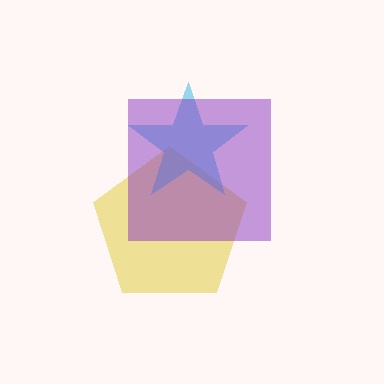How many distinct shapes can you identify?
There are 3 distinct shapes: a yellow pentagon, a cyan star, a purple square.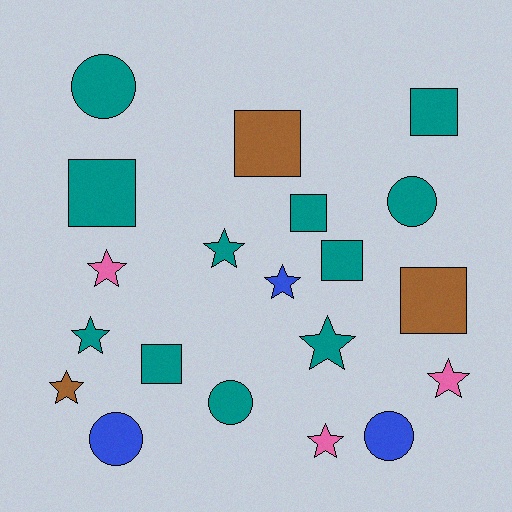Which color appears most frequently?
Teal, with 11 objects.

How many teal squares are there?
There are 5 teal squares.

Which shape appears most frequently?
Star, with 8 objects.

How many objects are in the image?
There are 20 objects.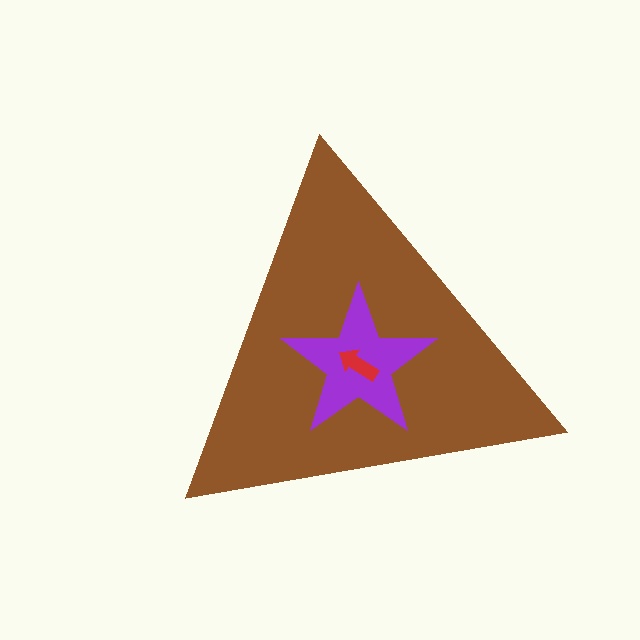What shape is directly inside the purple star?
The red arrow.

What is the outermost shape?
The brown triangle.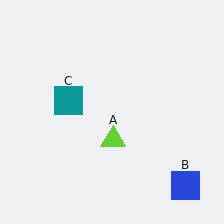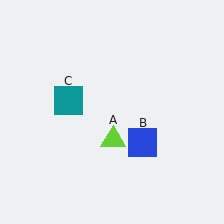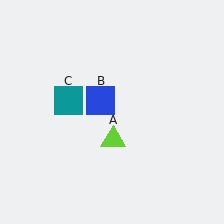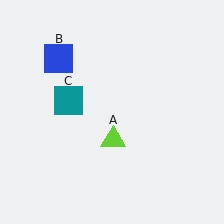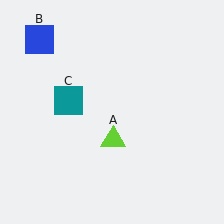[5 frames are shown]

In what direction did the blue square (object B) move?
The blue square (object B) moved up and to the left.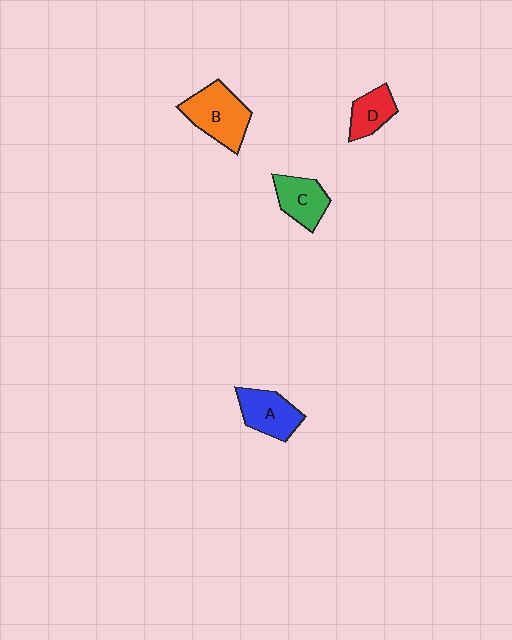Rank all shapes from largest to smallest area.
From largest to smallest: B (orange), A (blue), C (green), D (red).